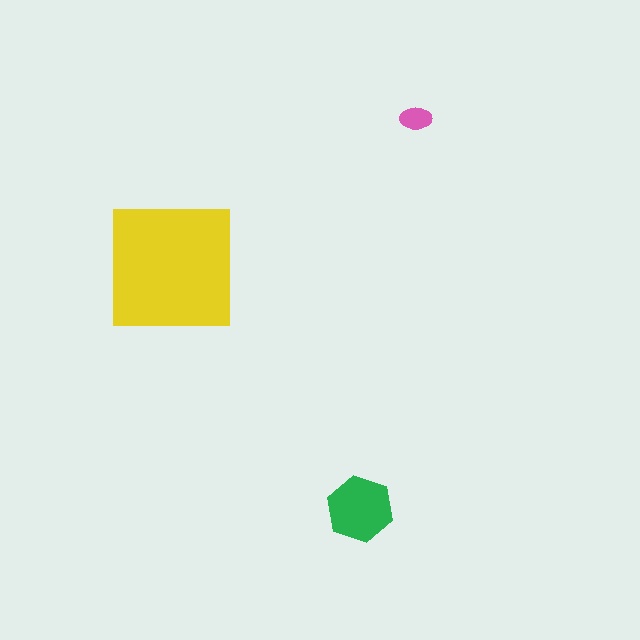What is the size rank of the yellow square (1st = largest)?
1st.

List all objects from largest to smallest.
The yellow square, the green hexagon, the pink ellipse.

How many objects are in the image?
There are 3 objects in the image.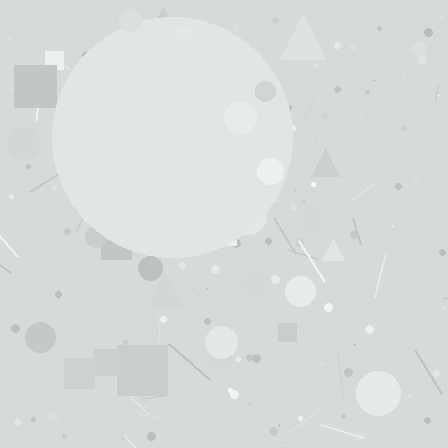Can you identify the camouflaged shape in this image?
The camouflaged shape is a circle.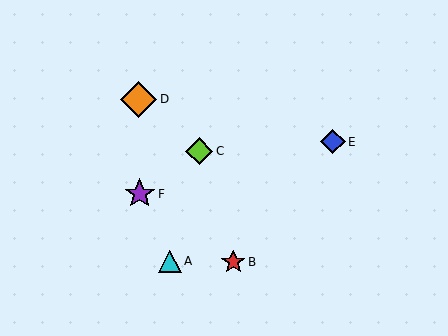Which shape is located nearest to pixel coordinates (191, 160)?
The lime diamond (labeled C) at (199, 151) is nearest to that location.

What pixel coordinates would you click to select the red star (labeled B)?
Click at (233, 262) to select the red star B.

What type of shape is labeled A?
Shape A is a cyan triangle.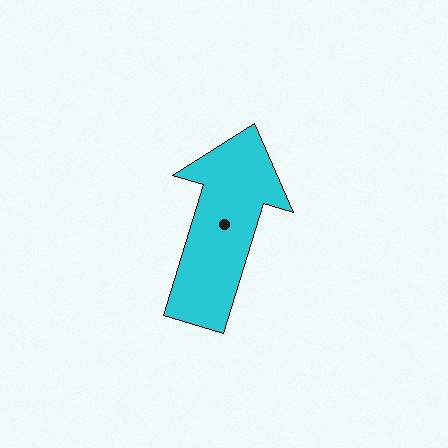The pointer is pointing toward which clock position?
Roughly 1 o'clock.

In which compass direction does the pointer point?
North.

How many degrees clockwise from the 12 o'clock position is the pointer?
Approximately 17 degrees.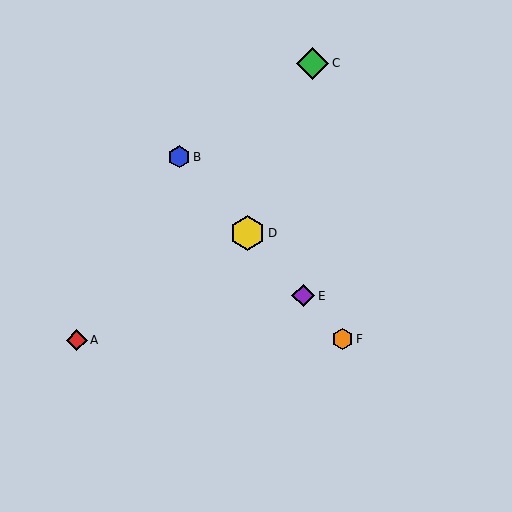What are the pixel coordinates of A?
Object A is at (77, 340).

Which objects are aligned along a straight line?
Objects B, D, E, F are aligned along a straight line.